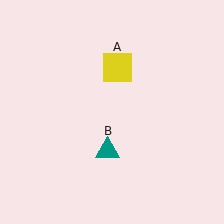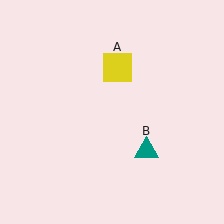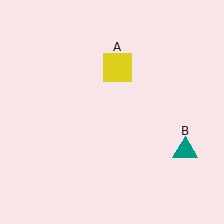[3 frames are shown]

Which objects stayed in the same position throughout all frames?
Yellow square (object A) remained stationary.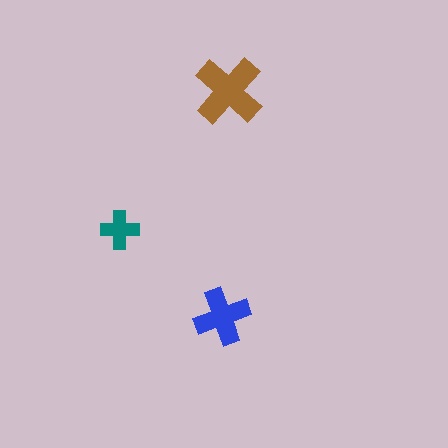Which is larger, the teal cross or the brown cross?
The brown one.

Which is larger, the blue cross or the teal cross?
The blue one.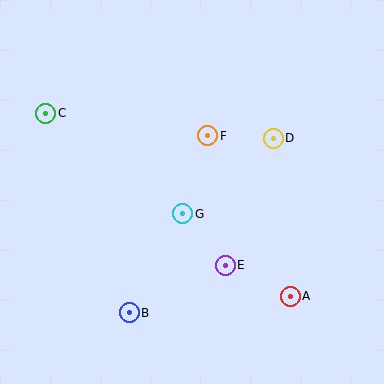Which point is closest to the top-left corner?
Point C is closest to the top-left corner.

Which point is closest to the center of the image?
Point G at (183, 214) is closest to the center.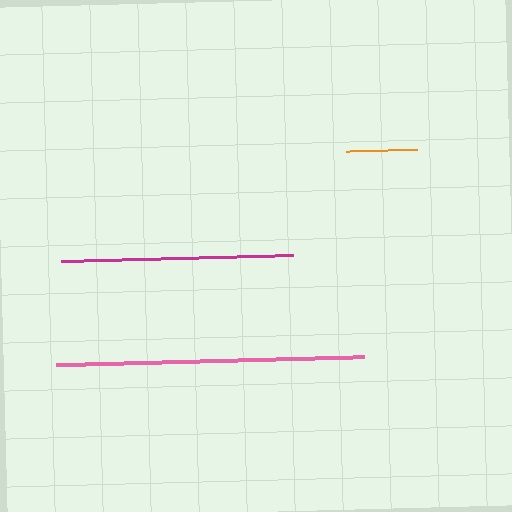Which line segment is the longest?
The pink line is the longest at approximately 308 pixels.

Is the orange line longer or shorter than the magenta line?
The magenta line is longer than the orange line.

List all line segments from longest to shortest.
From longest to shortest: pink, magenta, orange.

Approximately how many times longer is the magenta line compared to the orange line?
The magenta line is approximately 3.3 times the length of the orange line.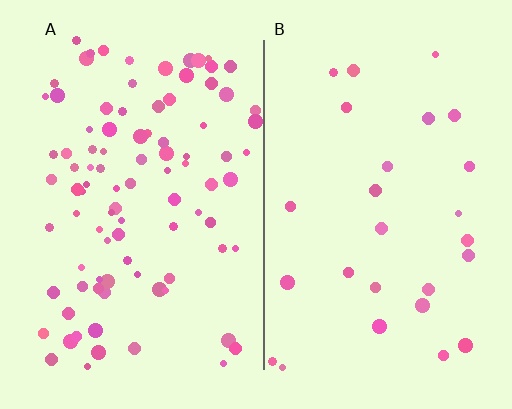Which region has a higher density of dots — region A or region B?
A (the left).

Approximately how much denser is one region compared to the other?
Approximately 3.5× — region A over region B.